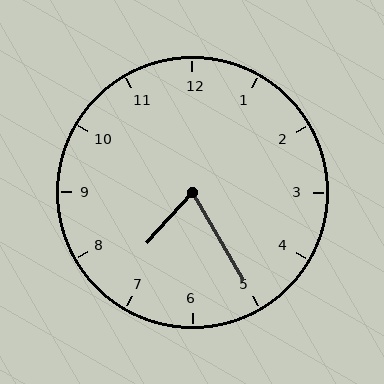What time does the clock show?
7:25.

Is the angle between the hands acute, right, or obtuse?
It is acute.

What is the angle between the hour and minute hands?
Approximately 72 degrees.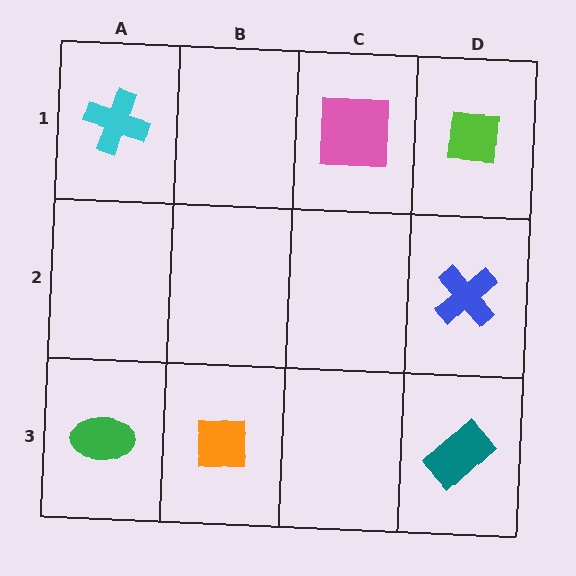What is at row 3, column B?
An orange square.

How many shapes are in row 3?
3 shapes.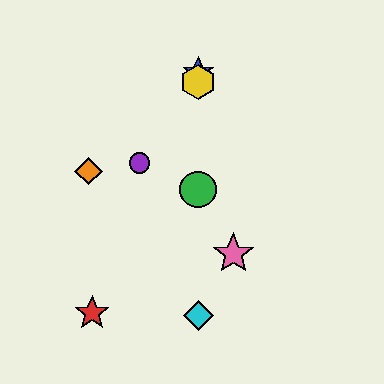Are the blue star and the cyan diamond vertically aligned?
Yes, both are at x≈198.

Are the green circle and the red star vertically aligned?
No, the green circle is at x≈198 and the red star is at x≈92.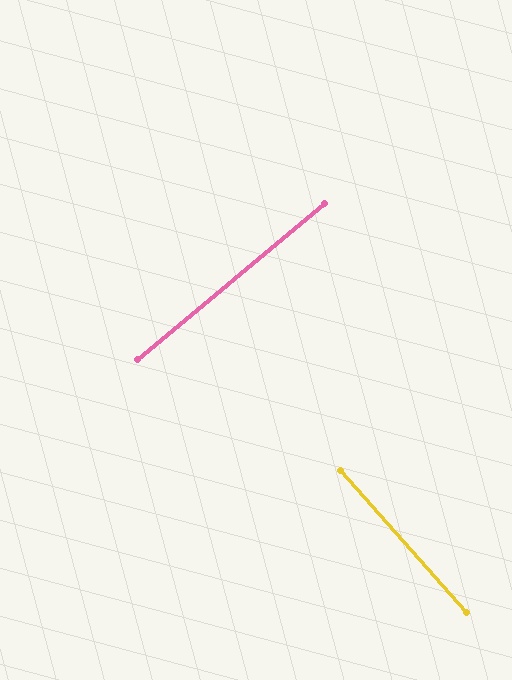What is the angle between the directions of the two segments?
Approximately 88 degrees.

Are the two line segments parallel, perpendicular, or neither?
Perpendicular — they meet at approximately 88°.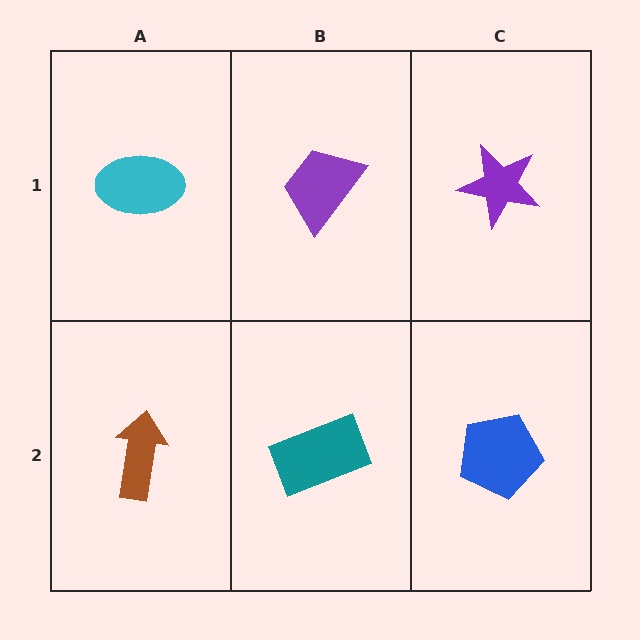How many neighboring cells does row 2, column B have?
3.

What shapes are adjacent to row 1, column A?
A brown arrow (row 2, column A), a purple trapezoid (row 1, column B).